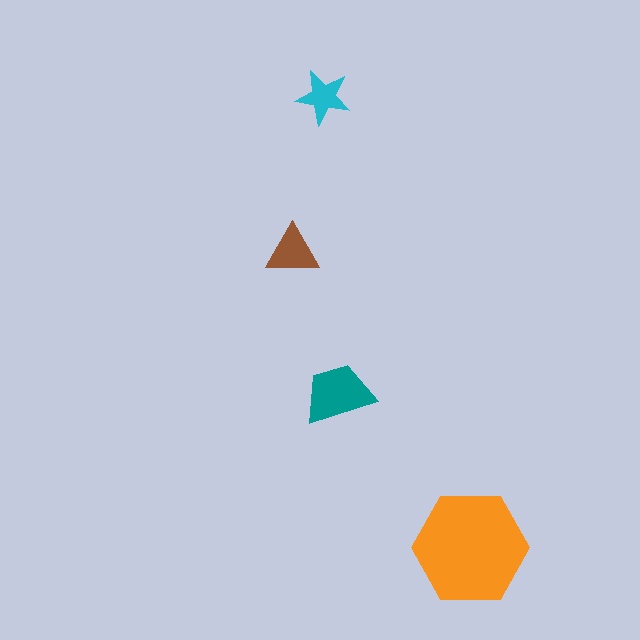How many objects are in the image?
There are 4 objects in the image.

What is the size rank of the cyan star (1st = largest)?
4th.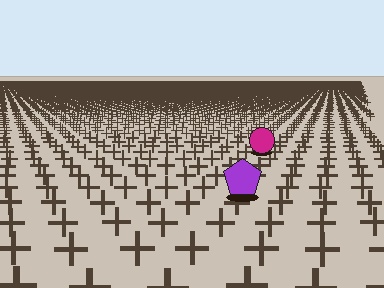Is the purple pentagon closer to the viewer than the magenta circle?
Yes. The purple pentagon is closer — you can tell from the texture gradient: the ground texture is coarser near it.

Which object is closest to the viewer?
The purple pentagon is closest. The texture marks near it are larger and more spread out.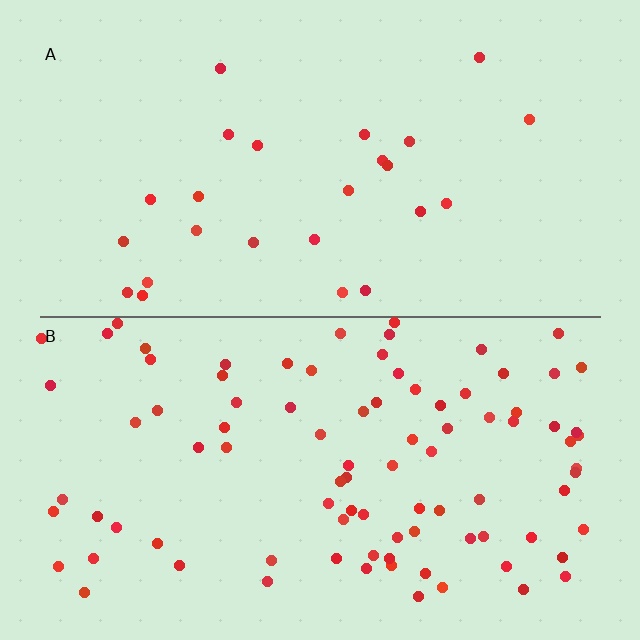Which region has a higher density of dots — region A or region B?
B (the bottom).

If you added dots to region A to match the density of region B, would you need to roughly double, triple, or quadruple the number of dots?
Approximately quadruple.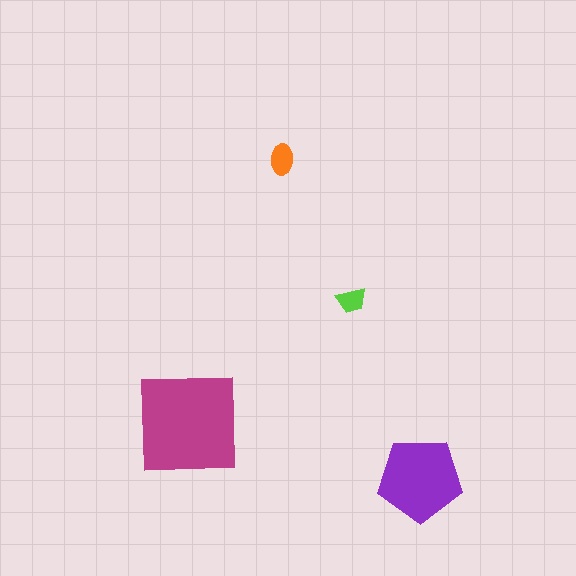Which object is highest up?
The orange ellipse is topmost.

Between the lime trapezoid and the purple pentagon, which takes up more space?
The purple pentagon.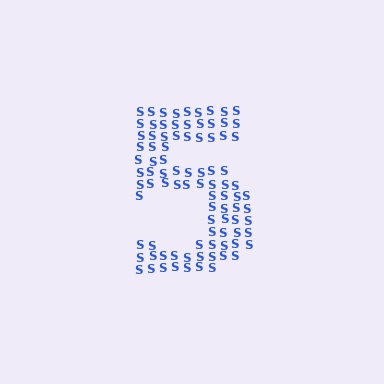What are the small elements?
The small elements are letter S's.